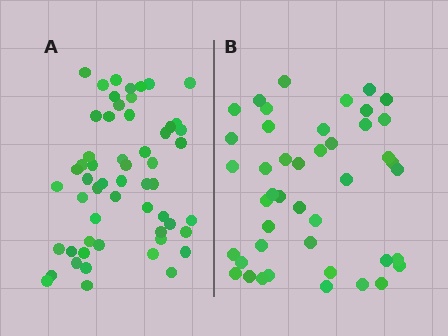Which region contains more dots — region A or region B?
Region A (the left region) has more dots.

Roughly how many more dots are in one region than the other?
Region A has roughly 12 or so more dots than region B.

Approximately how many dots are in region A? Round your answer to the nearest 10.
About 60 dots. (The exact count is 56, which rounds to 60.)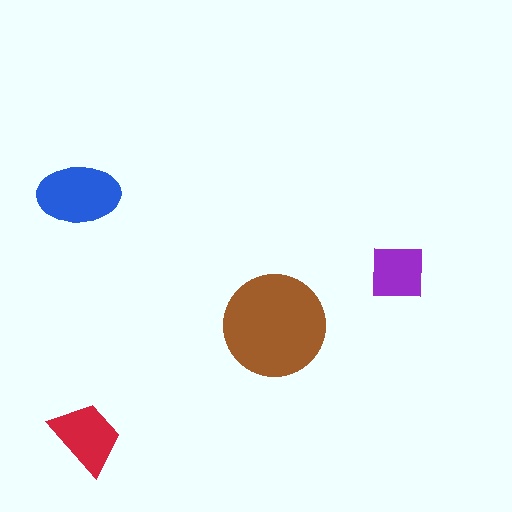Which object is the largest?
The brown circle.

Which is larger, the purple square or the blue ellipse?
The blue ellipse.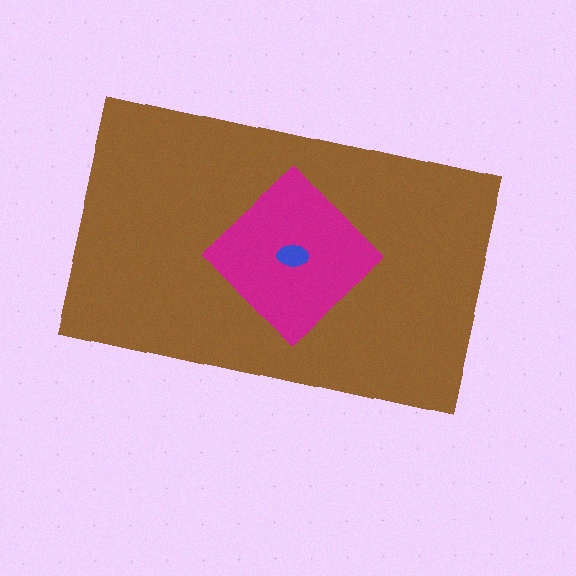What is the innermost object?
The blue ellipse.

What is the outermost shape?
The brown rectangle.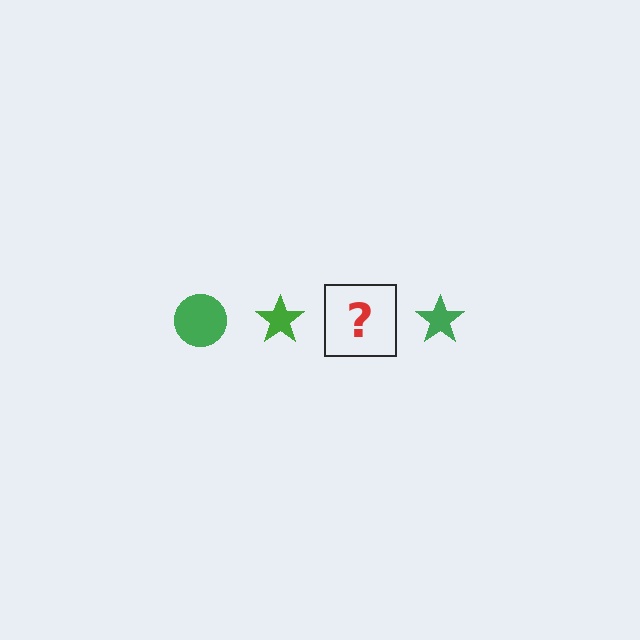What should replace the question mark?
The question mark should be replaced with a green circle.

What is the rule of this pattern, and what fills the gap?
The rule is that the pattern cycles through circle, star shapes in green. The gap should be filled with a green circle.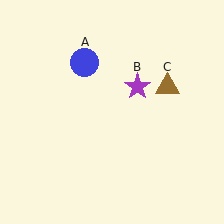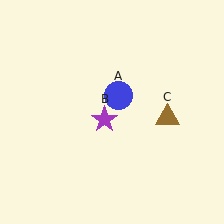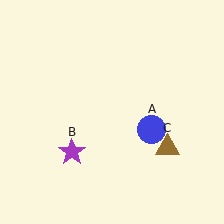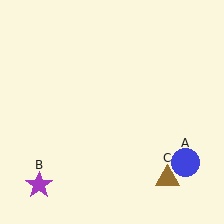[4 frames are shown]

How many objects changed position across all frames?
3 objects changed position: blue circle (object A), purple star (object B), brown triangle (object C).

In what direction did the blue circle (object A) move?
The blue circle (object A) moved down and to the right.